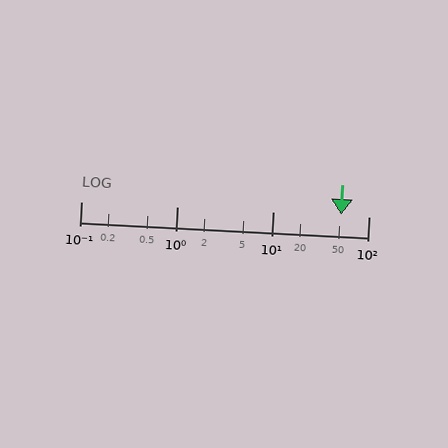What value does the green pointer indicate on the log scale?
The pointer indicates approximately 52.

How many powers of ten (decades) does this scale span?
The scale spans 3 decades, from 0.1 to 100.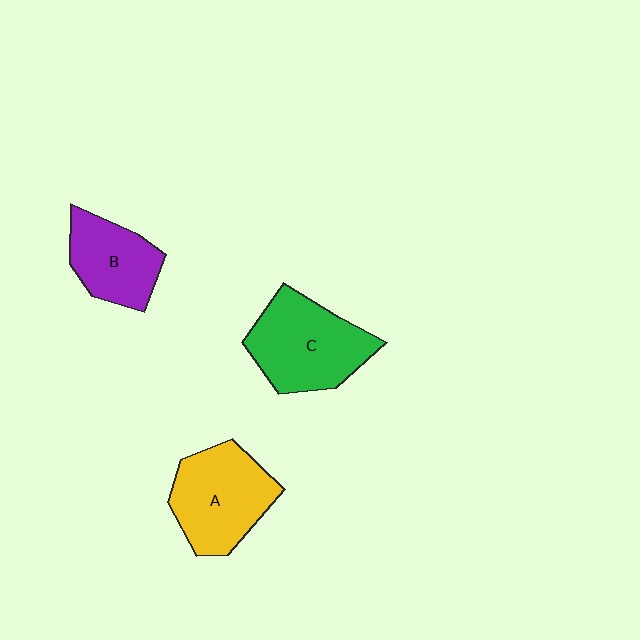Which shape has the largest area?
Shape C (green).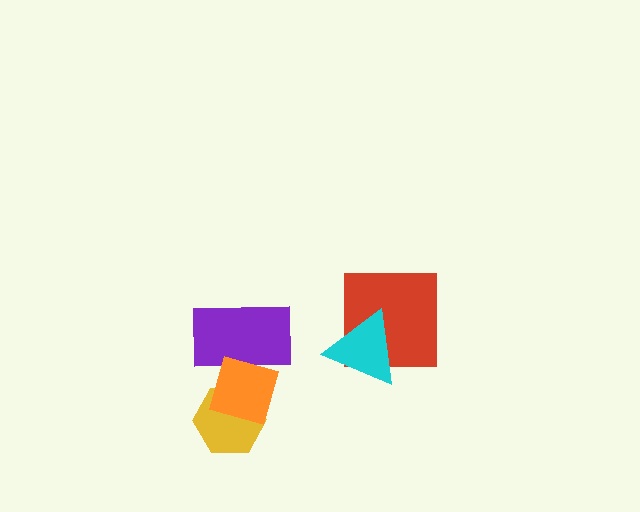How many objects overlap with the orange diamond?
2 objects overlap with the orange diamond.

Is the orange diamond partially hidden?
No, no other shape covers it.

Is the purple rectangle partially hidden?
Yes, it is partially covered by another shape.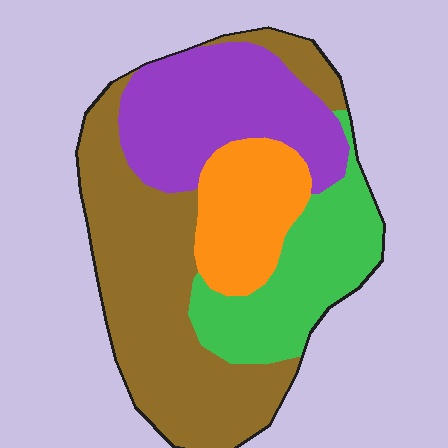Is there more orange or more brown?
Brown.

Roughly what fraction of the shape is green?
Green takes up between a sixth and a third of the shape.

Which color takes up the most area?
Brown, at roughly 40%.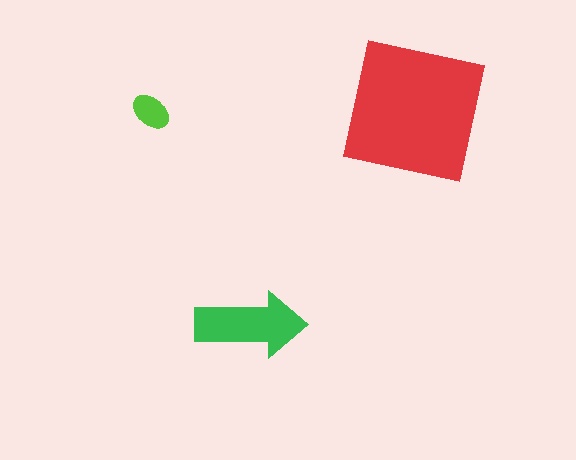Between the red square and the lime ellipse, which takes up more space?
The red square.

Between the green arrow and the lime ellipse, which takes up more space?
The green arrow.